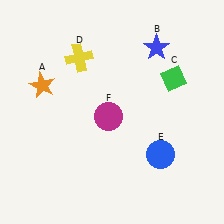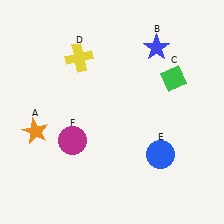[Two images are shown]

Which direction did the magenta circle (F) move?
The magenta circle (F) moved left.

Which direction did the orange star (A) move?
The orange star (A) moved down.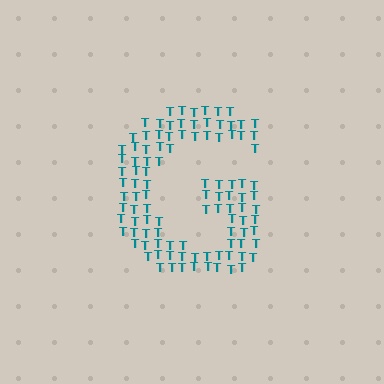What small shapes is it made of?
It is made of small letter T's.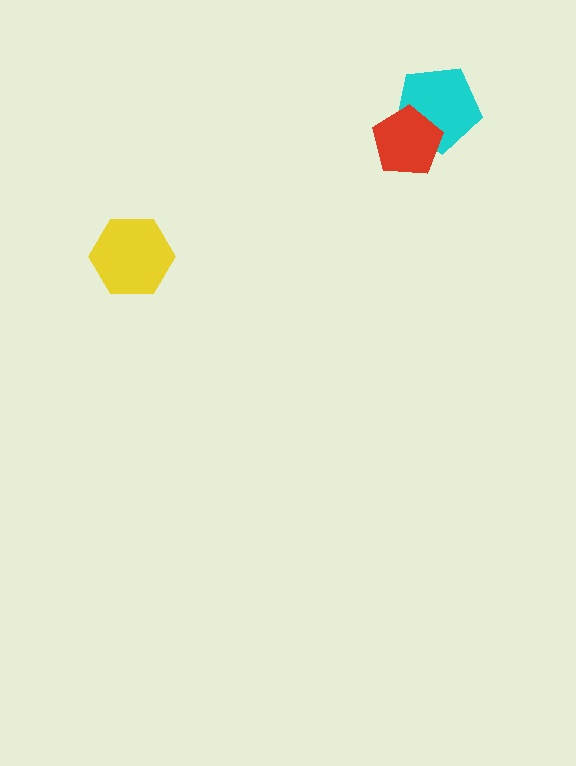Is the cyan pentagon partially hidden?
Yes, it is partially covered by another shape.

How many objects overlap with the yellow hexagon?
0 objects overlap with the yellow hexagon.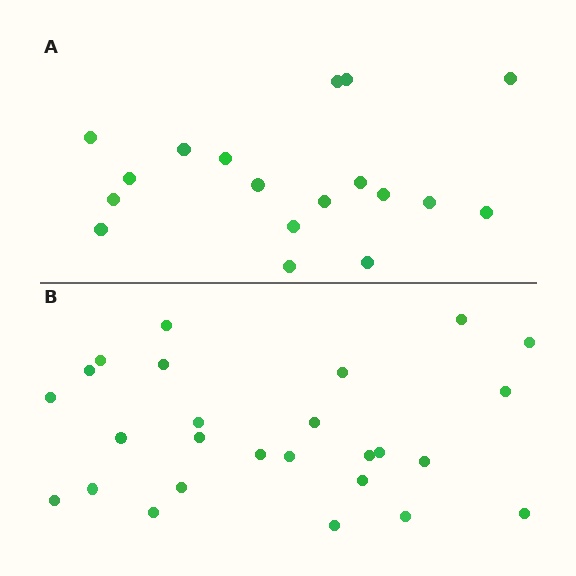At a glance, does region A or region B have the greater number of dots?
Region B (the bottom region) has more dots.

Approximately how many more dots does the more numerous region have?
Region B has roughly 8 or so more dots than region A.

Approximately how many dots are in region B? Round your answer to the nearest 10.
About 30 dots. (The exact count is 26, which rounds to 30.)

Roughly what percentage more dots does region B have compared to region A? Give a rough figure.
About 45% more.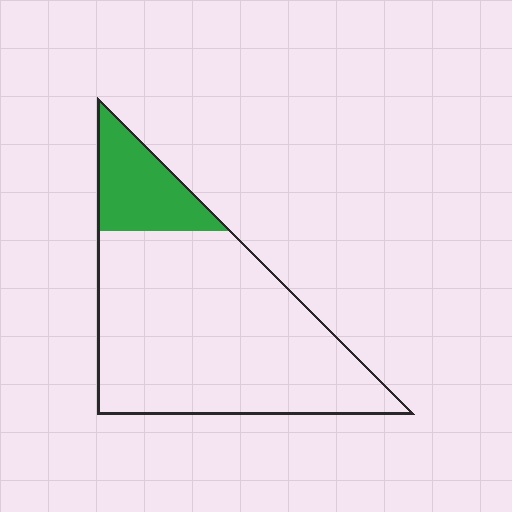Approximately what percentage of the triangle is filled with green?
Approximately 20%.